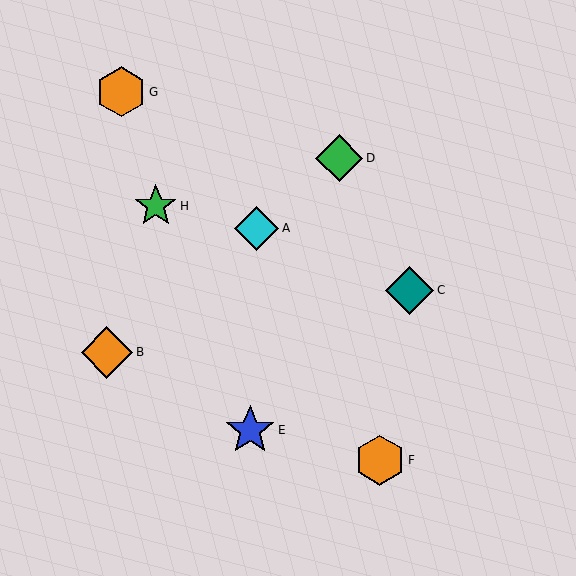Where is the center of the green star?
The center of the green star is at (156, 206).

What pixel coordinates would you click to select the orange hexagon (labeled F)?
Click at (380, 460) to select the orange hexagon F.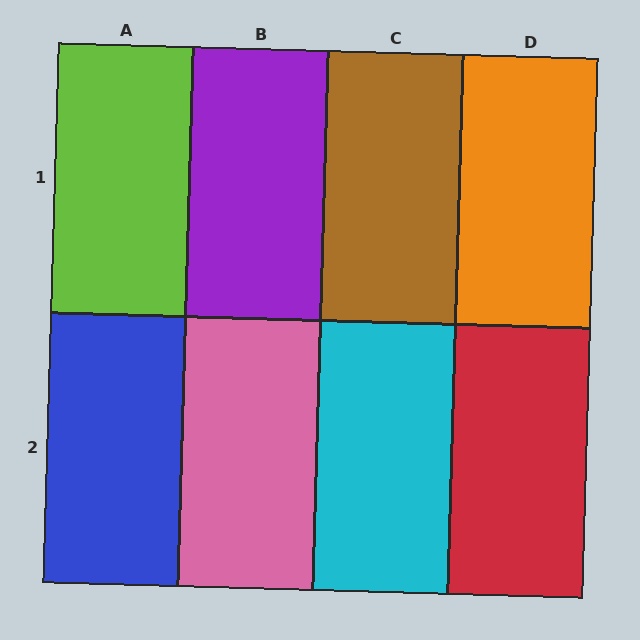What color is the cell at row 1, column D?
Orange.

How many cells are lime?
1 cell is lime.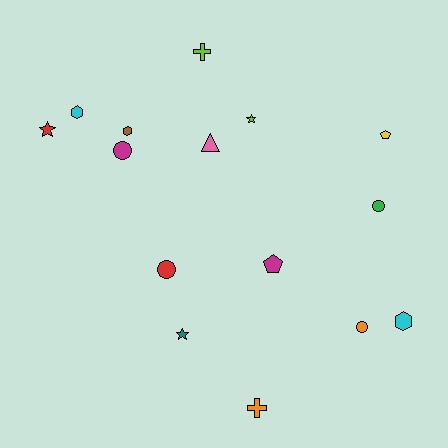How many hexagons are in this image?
There are 3 hexagons.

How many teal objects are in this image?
There is 1 teal object.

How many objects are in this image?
There are 15 objects.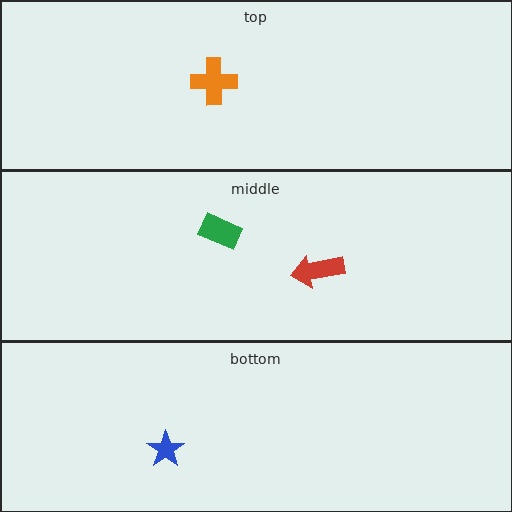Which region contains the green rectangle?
The middle region.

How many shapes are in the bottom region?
1.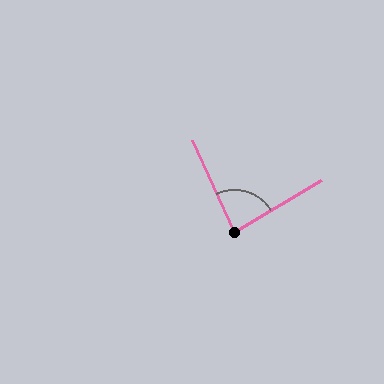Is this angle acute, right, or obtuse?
It is acute.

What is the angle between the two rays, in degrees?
Approximately 84 degrees.